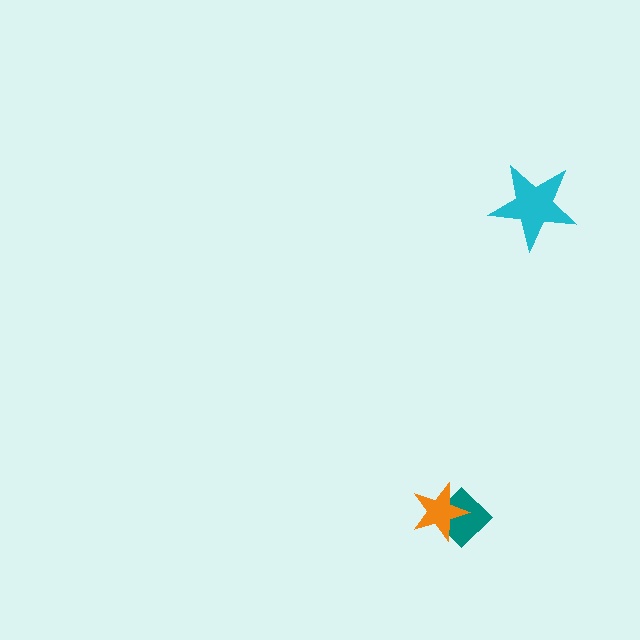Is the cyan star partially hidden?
No, no other shape covers it.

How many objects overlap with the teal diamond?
1 object overlaps with the teal diamond.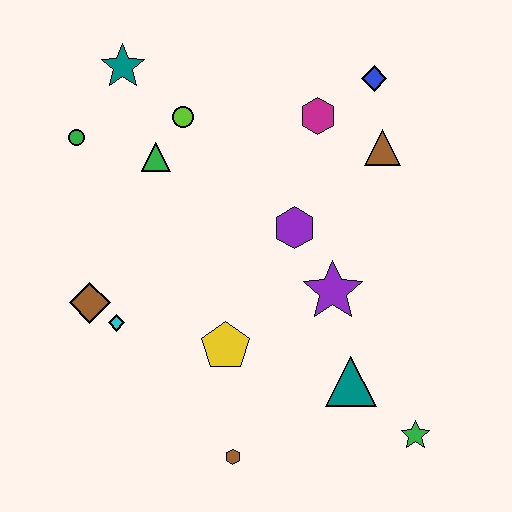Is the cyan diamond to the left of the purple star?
Yes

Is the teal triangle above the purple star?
No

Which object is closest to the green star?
The teal triangle is closest to the green star.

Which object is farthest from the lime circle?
The green star is farthest from the lime circle.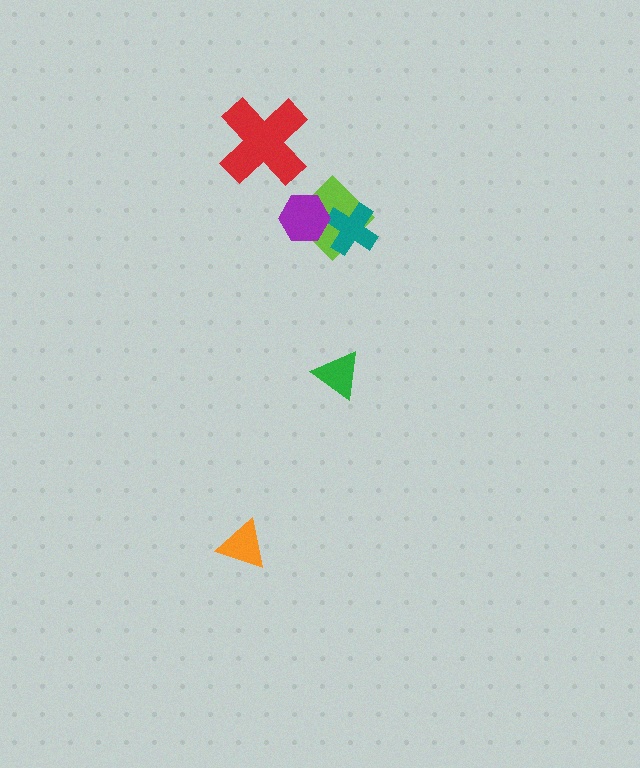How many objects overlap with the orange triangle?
0 objects overlap with the orange triangle.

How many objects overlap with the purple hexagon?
1 object overlaps with the purple hexagon.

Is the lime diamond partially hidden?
Yes, it is partially covered by another shape.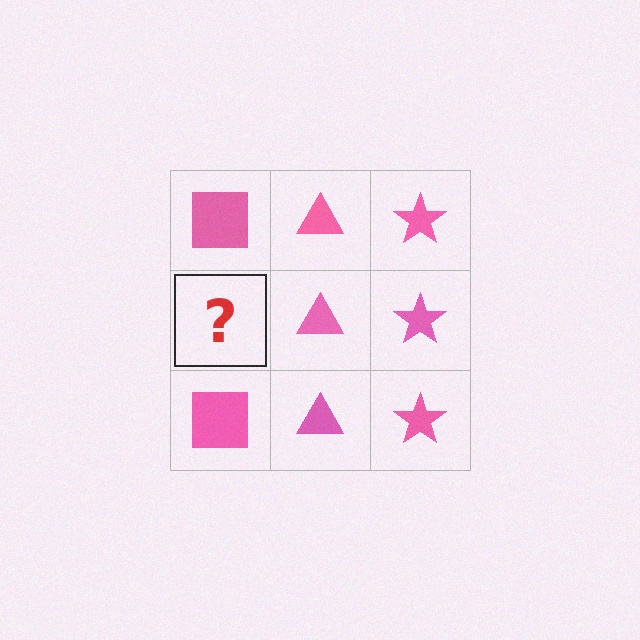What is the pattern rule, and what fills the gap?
The rule is that each column has a consistent shape. The gap should be filled with a pink square.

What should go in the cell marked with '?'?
The missing cell should contain a pink square.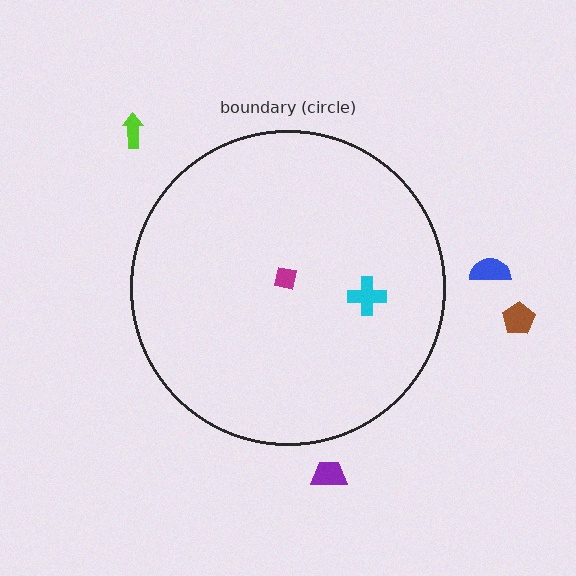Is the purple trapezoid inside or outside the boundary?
Outside.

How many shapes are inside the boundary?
2 inside, 4 outside.